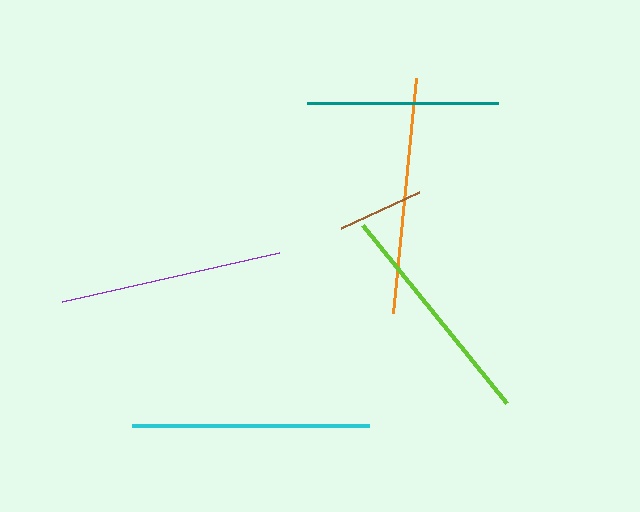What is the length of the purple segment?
The purple segment is approximately 222 pixels long.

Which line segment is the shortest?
The brown line is the shortest at approximately 85 pixels.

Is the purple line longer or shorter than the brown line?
The purple line is longer than the brown line.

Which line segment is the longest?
The cyan line is the longest at approximately 237 pixels.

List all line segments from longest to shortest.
From longest to shortest: cyan, orange, lime, purple, teal, brown.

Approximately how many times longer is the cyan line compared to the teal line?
The cyan line is approximately 1.2 times the length of the teal line.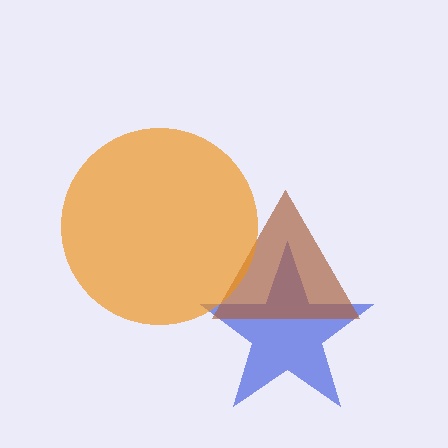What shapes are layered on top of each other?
The layered shapes are: a blue star, a brown triangle, an orange circle.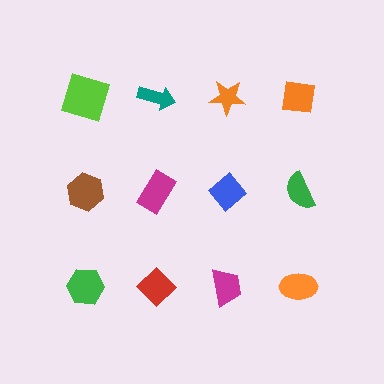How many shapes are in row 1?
4 shapes.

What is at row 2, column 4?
A green semicircle.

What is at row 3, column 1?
A green hexagon.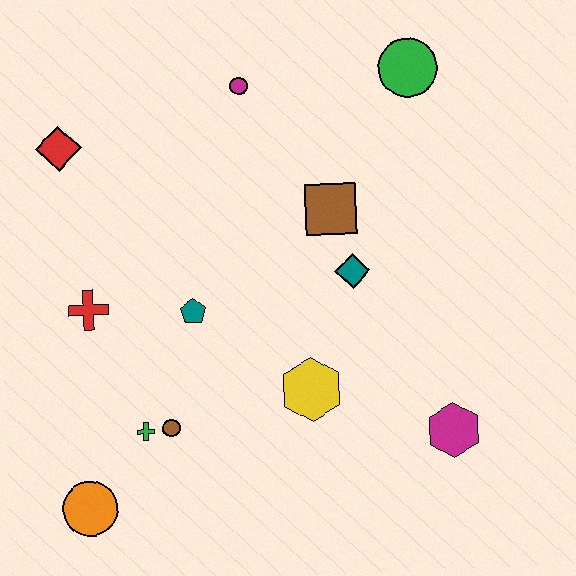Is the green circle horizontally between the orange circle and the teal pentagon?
No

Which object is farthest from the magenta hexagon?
The red diamond is farthest from the magenta hexagon.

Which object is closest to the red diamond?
The red cross is closest to the red diamond.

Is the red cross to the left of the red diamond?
No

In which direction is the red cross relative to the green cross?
The red cross is above the green cross.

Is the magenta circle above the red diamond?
Yes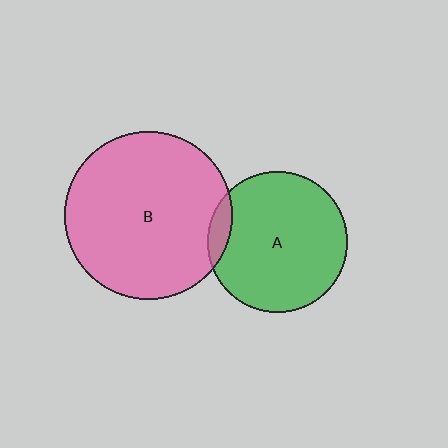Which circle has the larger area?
Circle B (pink).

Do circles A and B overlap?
Yes.